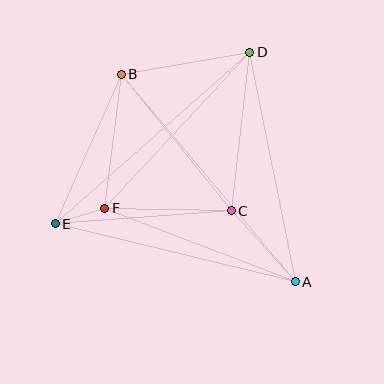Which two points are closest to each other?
Points E and F are closest to each other.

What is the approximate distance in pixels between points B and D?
The distance between B and D is approximately 130 pixels.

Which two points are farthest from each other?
Points A and B are farthest from each other.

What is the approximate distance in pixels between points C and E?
The distance between C and E is approximately 176 pixels.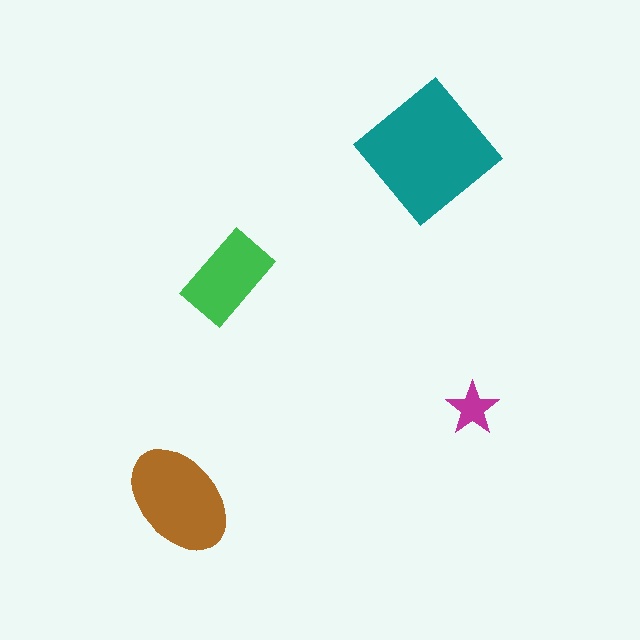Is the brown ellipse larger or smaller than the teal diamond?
Smaller.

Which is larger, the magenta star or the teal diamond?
The teal diamond.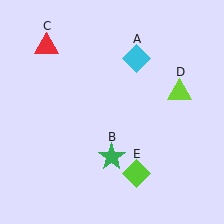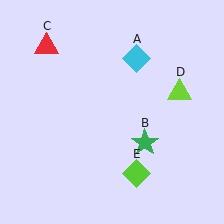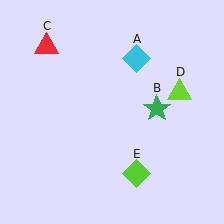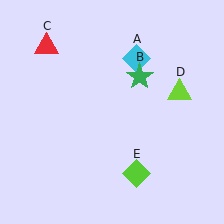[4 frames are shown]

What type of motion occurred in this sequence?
The green star (object B) rotated counterclockwise around the center of the scene.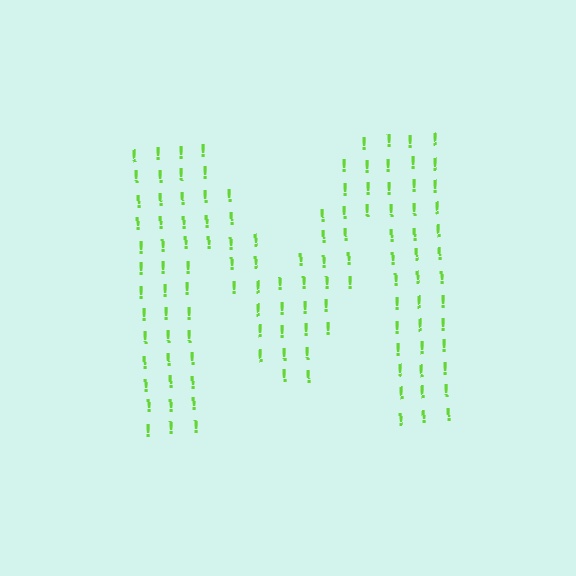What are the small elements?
The small elements are exclamation marks.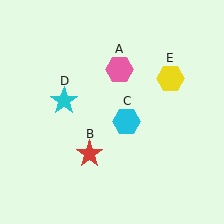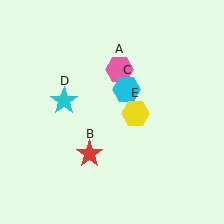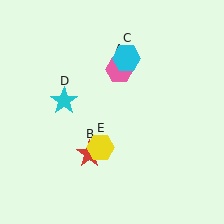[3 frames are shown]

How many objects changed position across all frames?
2 objects changed position: cyan hexagon (object C), yellow hexagon (object E).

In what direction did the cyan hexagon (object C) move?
The cyan hexagon (object C) moved up.